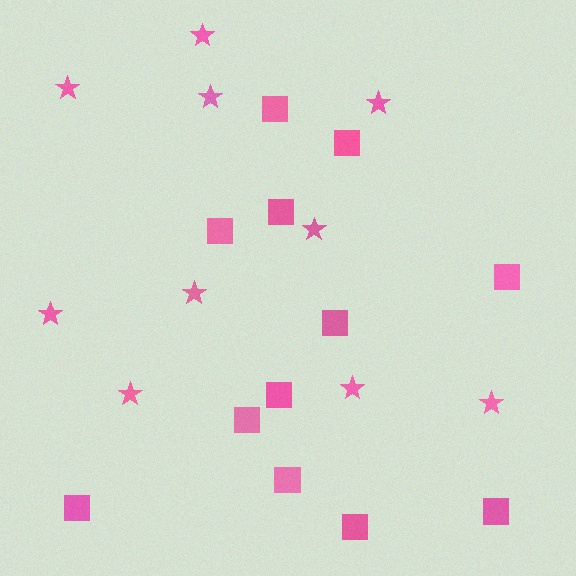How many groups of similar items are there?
There are 2 groups: one group of stars (10) and one group of squares (12).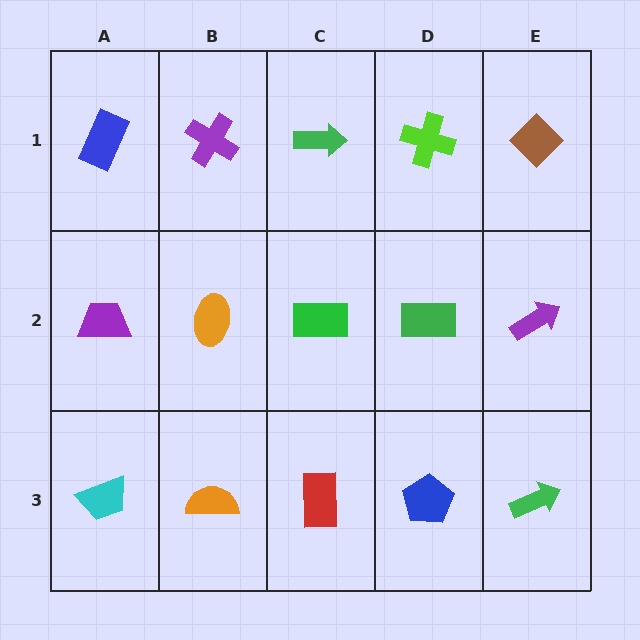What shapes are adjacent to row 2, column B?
A purple cross (row 1, column B), an orange semicircle (row 3, column B), a purple trapezoid (row 2, column A), a green rectangle (row 2, column C).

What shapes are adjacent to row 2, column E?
A brown diamond (row 1, column E), a green arrow (row 3, column E), a green rectangle (row 2, column D).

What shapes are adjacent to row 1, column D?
A green rectangle (row 2, column D), a green arrow (row 1, column C), a brown diamond (row 1, column E).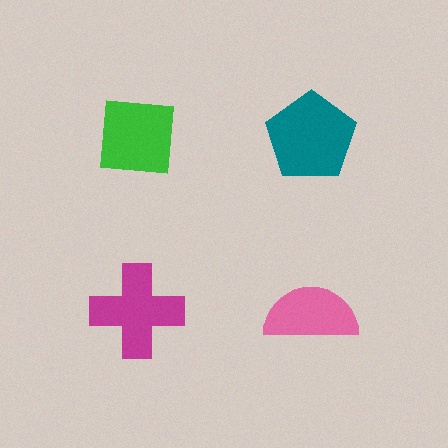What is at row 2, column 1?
A magenta cross.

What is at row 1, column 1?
A green square.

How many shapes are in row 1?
2 shapes.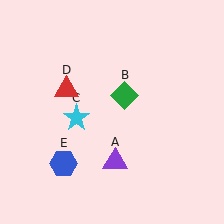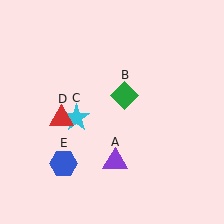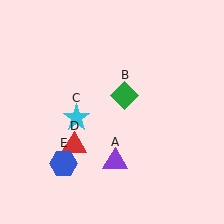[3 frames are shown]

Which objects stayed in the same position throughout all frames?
Purple triangle (object A) and green diamond (object B) and cyan star (object C) and blue hexagon (object E) remained stationary.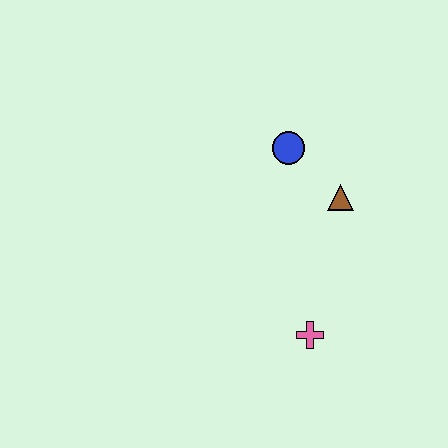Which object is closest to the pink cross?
The brown triangle is closest to the pink cross.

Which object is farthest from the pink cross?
The blue circle is farthest from the pink cross.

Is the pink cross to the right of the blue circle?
Yes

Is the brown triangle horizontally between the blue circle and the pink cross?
No